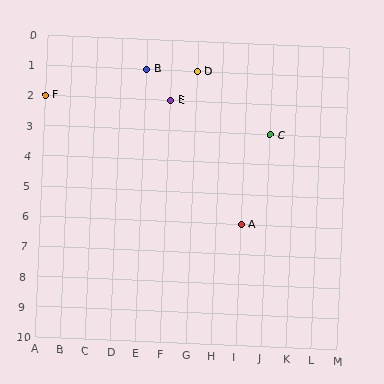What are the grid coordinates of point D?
Point D is at grid coordinates (G, 1).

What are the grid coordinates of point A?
Point A is at grid coordinates (I, 6).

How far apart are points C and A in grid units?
Points C and A are 1 column and 3 rows apart (about 3.2 grid units diagonally).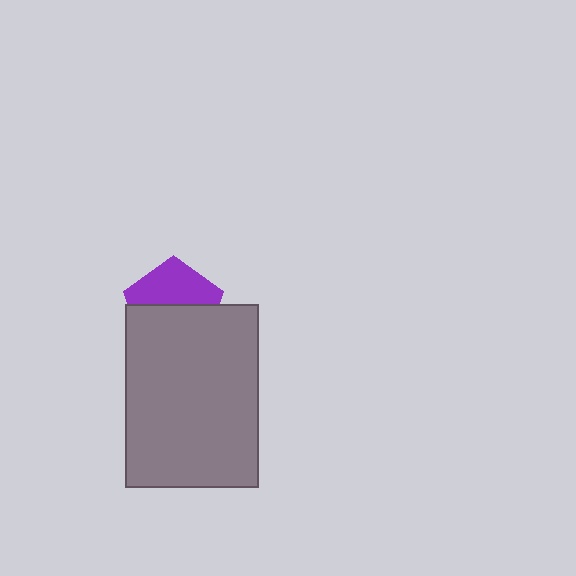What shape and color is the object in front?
The object in front is a gray rectangle.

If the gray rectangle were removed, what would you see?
You would see the complete purple pentagon.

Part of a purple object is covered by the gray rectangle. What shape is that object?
It is a pentagon.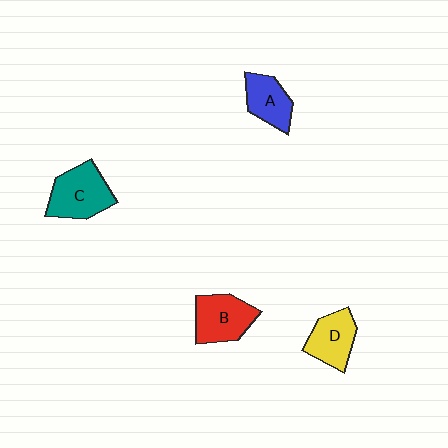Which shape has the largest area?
Shape C (teal).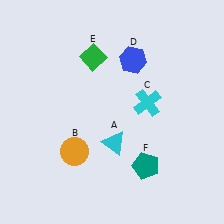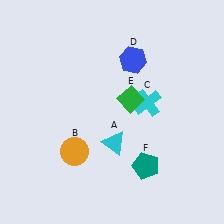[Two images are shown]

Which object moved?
The green diamond (E) moved down.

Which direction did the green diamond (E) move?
The green diamond (E) moved down.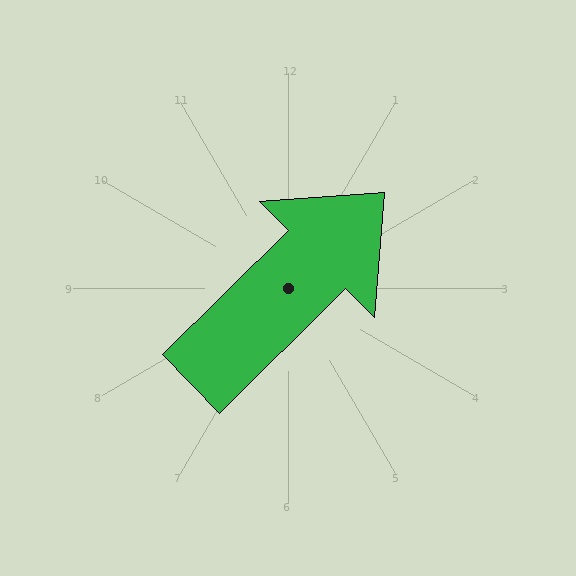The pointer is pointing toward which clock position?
Roughly 2 o'clock.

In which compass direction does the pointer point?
Northeast.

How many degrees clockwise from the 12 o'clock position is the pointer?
Approximately 45 degrees.